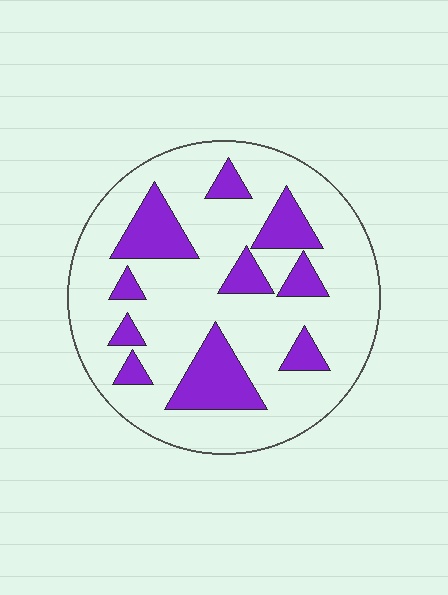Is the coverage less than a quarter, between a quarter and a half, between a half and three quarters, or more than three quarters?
Less than a quarter.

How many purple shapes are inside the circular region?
10.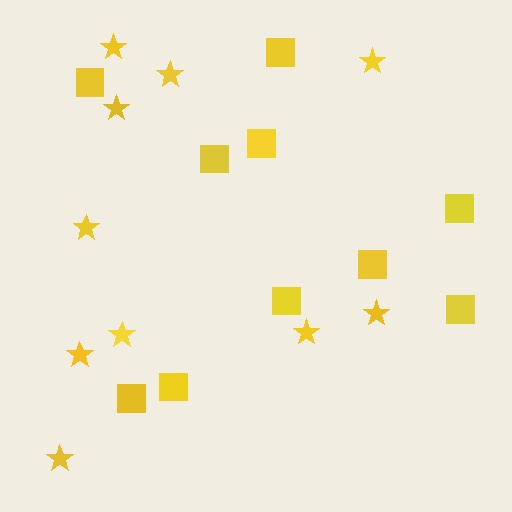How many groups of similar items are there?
There are 2 groups: one group of stars (10) and one group of squares (10).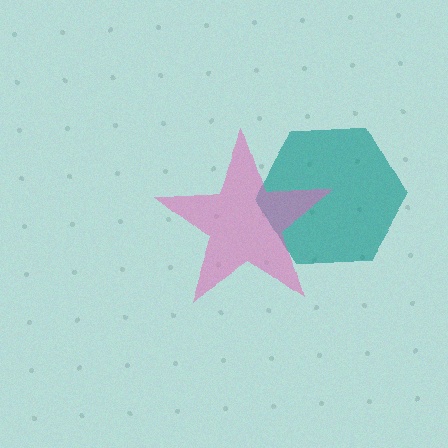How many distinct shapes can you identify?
There are 2 distinct shapes: a teal hexagon, a pink star.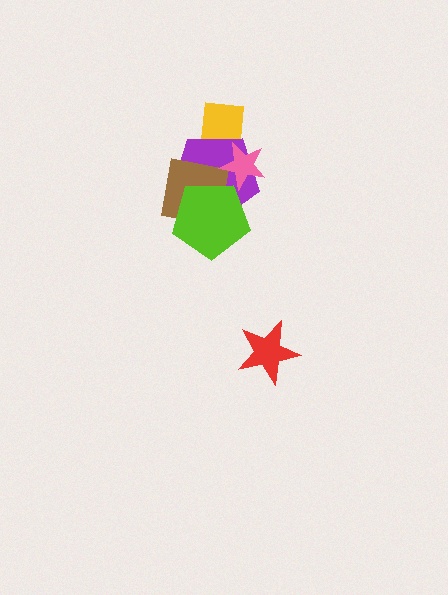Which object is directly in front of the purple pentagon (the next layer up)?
The brown square is directly in front of the purple pentagon.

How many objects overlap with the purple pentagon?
4 objects overlap with the purple pentagon.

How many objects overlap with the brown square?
2 objects overlap with the brown square.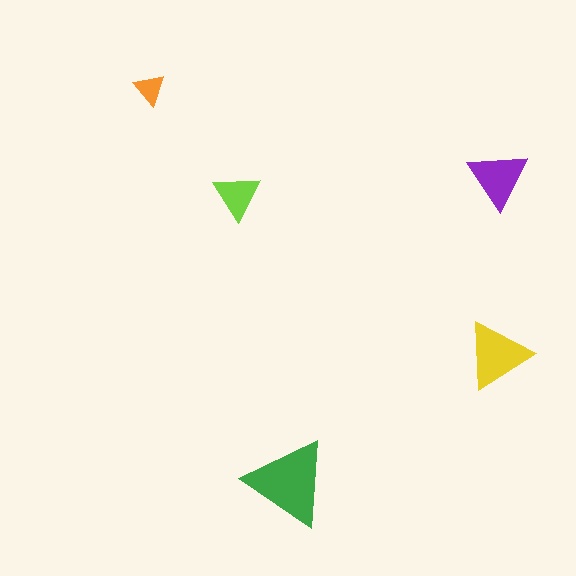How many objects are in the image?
There are 5 objects in the image.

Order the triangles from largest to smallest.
the green one, the yellow one, the purple one, the lime one, the orange one.